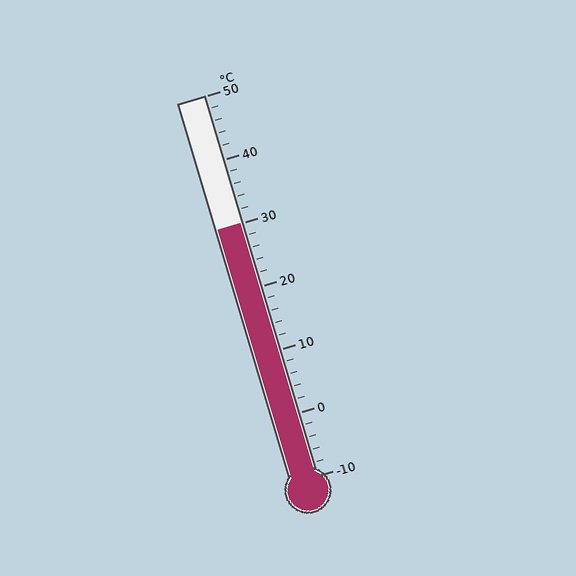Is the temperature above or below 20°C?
The temperature is above 20°C.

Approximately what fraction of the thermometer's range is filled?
The thermometer is filled to approximately 65% of its range.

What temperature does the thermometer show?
The thermometer shows approximately 30°C.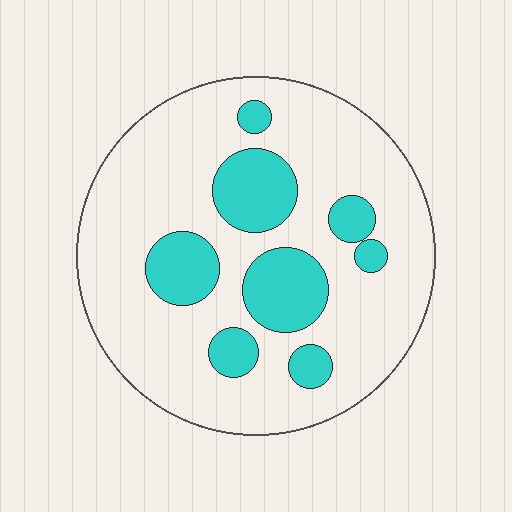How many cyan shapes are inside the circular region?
8.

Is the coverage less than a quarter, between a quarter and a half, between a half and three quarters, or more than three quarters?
Less than a quarter.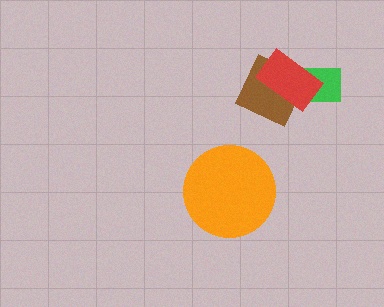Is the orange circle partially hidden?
No, no other shape covers it.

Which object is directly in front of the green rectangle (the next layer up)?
The brown diamond is directly in front of the green rectangle.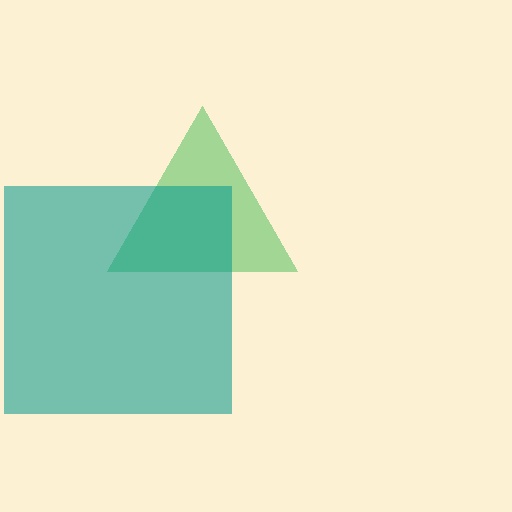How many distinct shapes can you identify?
There are 2 distinct shapes: a green triangle, a teal square.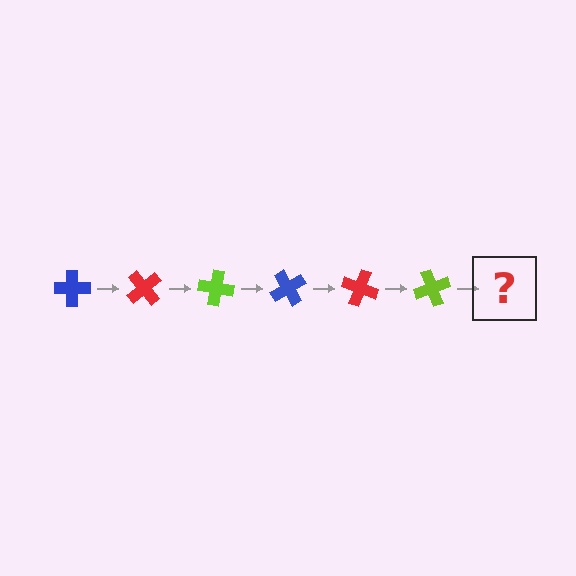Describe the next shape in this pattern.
It should be a blue cross, rotated 300 degrees from the start.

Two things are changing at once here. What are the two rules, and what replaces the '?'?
The two rules are that it rotates 50 degrees each step and the color cycles through blue, red, and lime. The '?' should be a blue cross, rotated 300 degrees from the start.